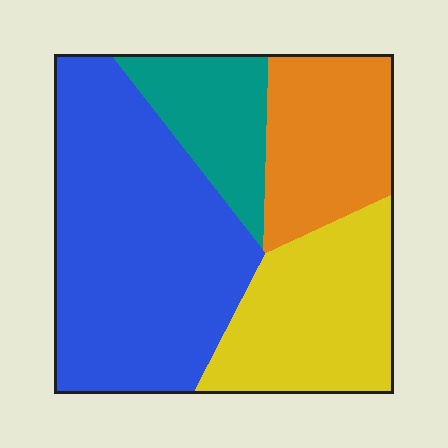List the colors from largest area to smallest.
From largest to smallest: blue, yellow, orange, teal.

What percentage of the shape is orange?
Orange takes up between a sixth and a third of the shape.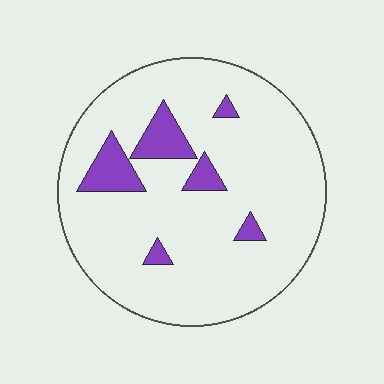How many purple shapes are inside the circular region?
6.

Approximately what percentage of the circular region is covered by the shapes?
Approximately 10%.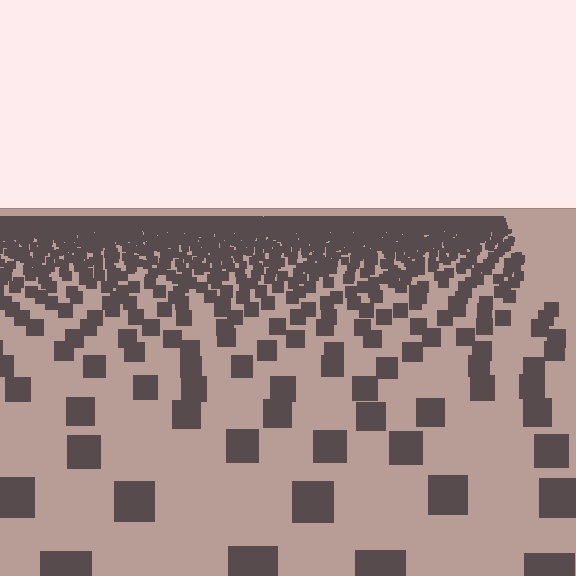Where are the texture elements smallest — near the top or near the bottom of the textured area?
Near the top.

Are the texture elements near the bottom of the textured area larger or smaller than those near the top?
Larger. Near the bottom, elements are closer to the viewer and appear at a bigger on-screen size.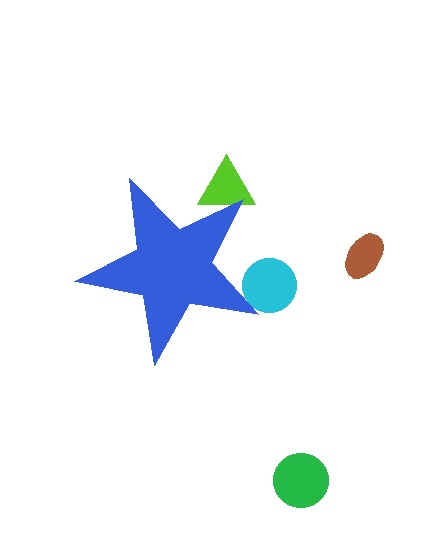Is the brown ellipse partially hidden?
No, the brown ellipse is fully visible.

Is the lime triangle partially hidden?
Yes, the lime triangle is partially hidden behind the blue star.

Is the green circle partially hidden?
No, the green circle is fully visible.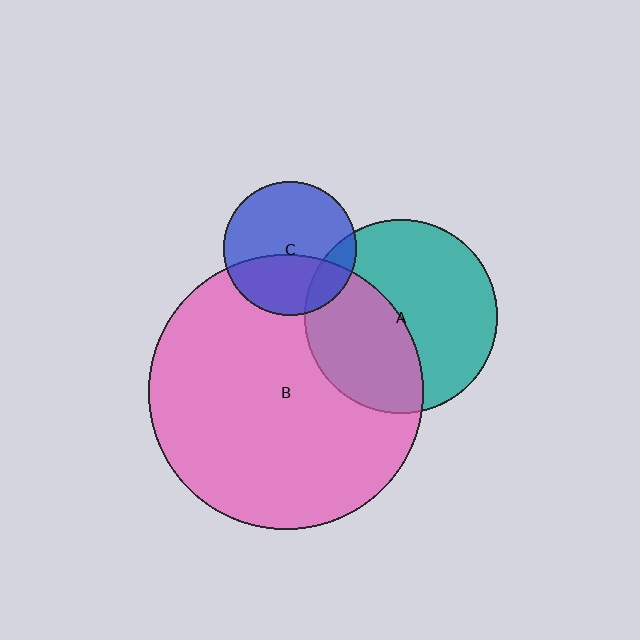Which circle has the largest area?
Circle B (pink).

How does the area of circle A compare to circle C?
Approximately 2.1 times.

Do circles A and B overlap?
Yes.